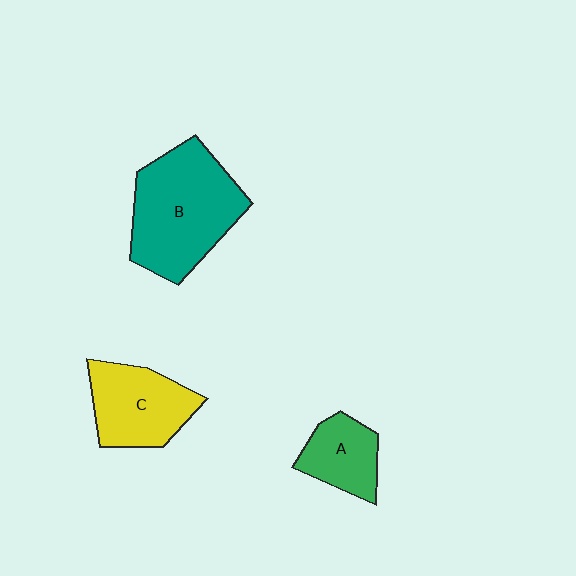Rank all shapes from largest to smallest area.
From largest to smallest: B (teal), C (yellow), A (green).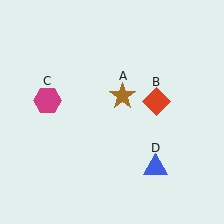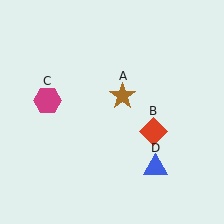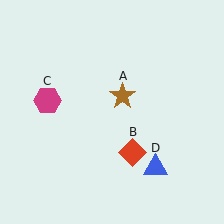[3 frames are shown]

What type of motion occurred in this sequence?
The red diamond (object B) rotated clockwise around the center of the scene.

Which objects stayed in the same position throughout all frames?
Brown star (object A) and magenta hexagon (object C) and blue triangle (object D) remained stationary.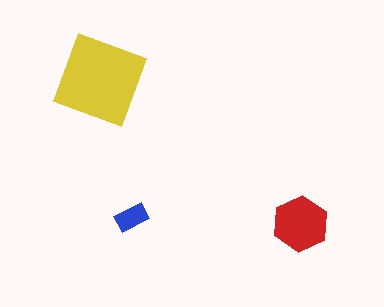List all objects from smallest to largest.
The blue rectangle, the red hexagon, the yellow diamond.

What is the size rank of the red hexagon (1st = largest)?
2nd.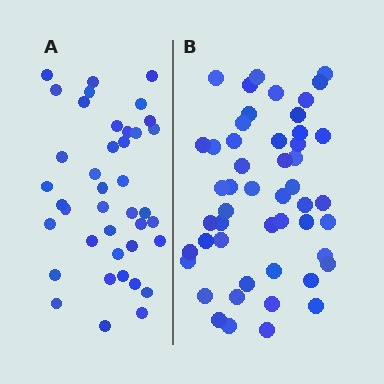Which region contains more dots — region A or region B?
Region B (the right region) has more dots.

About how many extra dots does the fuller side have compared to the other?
Region B has roughly 10 or so more dots than region A.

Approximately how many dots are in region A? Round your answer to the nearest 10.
About 40 dots.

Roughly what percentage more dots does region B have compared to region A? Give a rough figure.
About 25% more.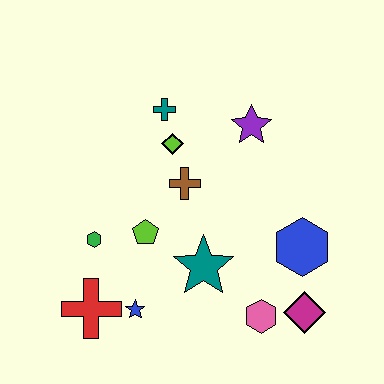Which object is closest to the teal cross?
The lime diamond is closest to the teal cross.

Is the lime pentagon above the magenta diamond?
Yes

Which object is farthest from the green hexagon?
The magenta diamond is farthest from the green hexagon.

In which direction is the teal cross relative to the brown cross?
The teal cross is above the brown cross.